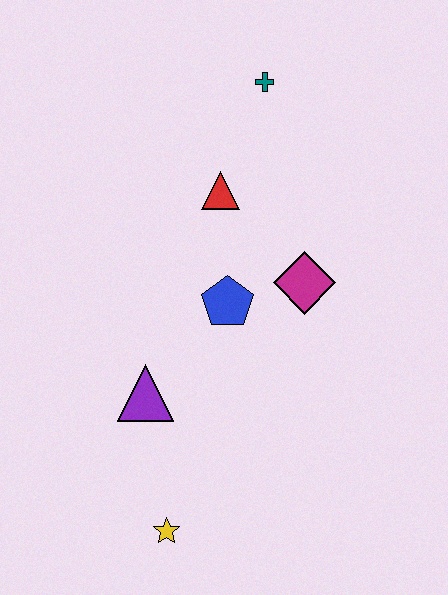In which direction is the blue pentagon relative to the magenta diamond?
The blue pentagon is to the left of the magenta diamond.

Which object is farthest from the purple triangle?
The teal cross is farthest from the purple triangle.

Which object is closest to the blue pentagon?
The magenta diamond is closest to the blue pentagon.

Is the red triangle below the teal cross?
Yes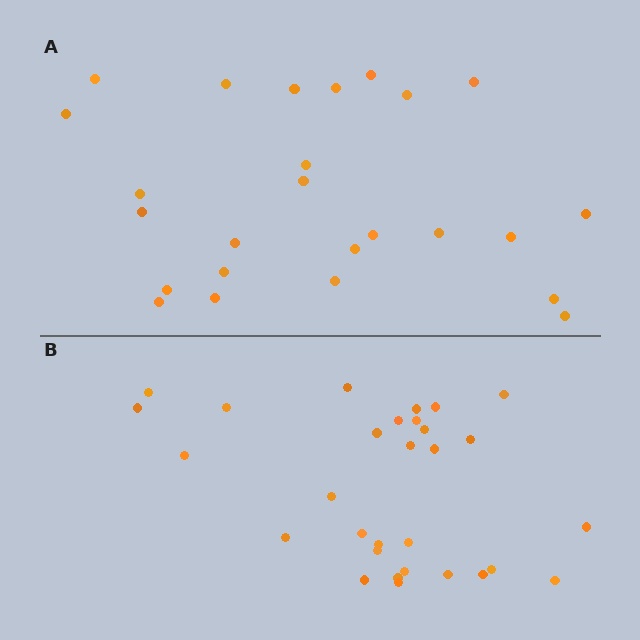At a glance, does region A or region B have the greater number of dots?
Region B (the bottom region) has more dots.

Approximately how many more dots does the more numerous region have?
Region B has about 5 more dots than region A.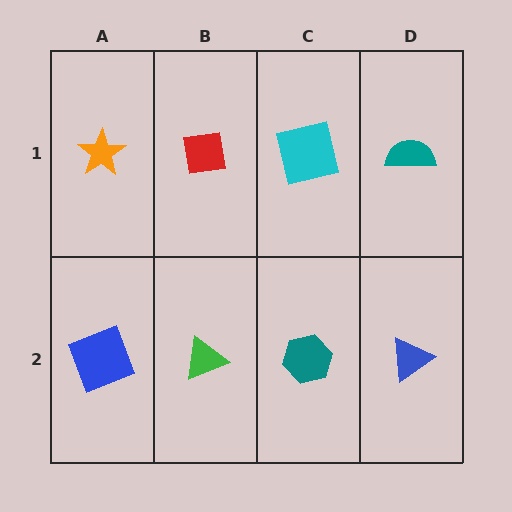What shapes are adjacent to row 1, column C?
A teal hexagon (row 2, column C), a red square (row 1, column B), a teal semicircle (row 1, column D).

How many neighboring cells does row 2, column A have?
2.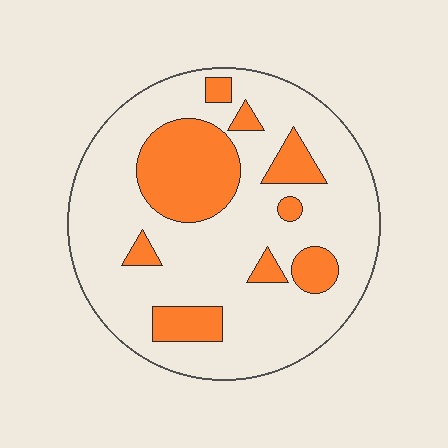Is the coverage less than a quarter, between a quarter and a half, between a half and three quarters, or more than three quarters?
Less than a quarter.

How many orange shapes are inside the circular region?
9.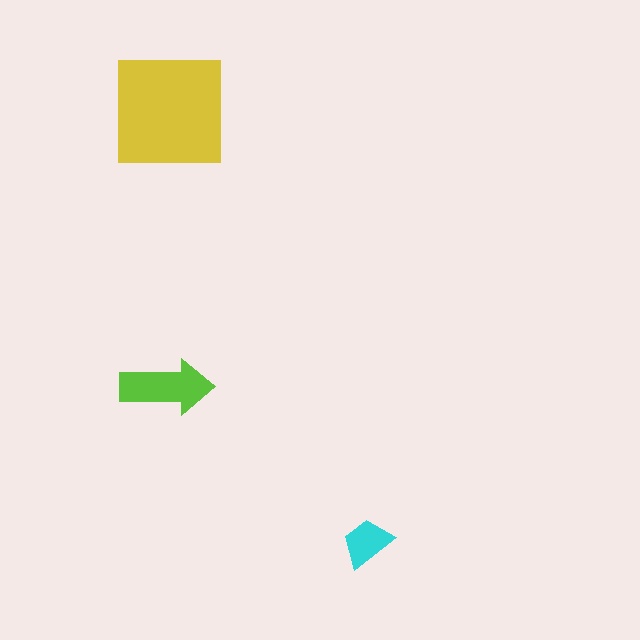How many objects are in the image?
There are 3 objects in the image.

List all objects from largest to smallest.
The yellow square, the lime arrow, the cyan trapezoid.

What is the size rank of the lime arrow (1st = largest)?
2nd.